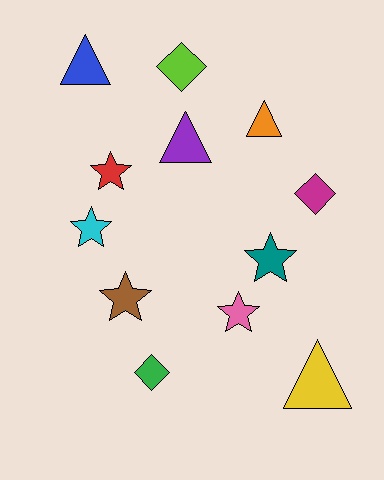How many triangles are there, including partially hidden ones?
There are 4 triangles.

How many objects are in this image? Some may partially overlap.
There are 12 objects.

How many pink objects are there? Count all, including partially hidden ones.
There is 1 pink object.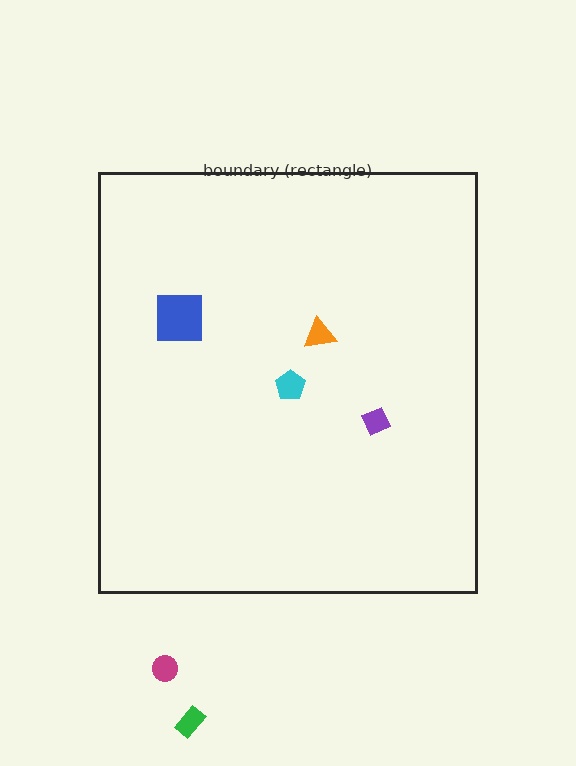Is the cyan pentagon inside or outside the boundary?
Inside.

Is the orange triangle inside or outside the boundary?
Inside.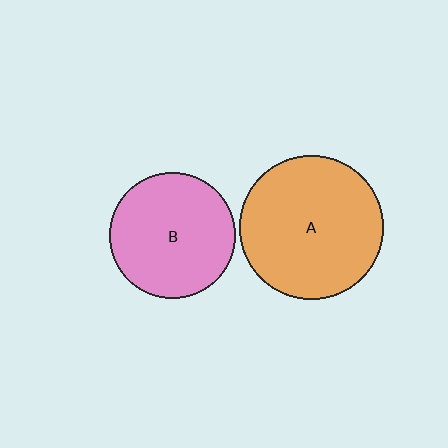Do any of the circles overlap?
No, none of the circles overlap.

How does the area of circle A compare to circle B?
Approximately 1.3 times.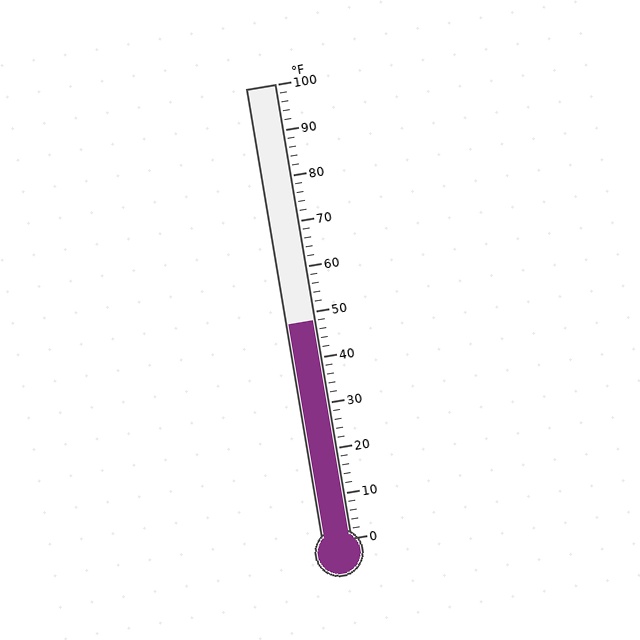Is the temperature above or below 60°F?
The temperature is below 60°F.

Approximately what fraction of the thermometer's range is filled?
The thermometer is filled to approximately 50% of its range.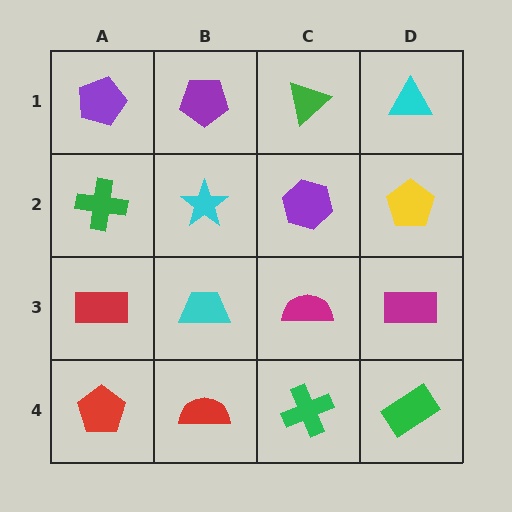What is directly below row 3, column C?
A green cross.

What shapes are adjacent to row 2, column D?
A cyan triangle (row 1, column D), a magenta rectangle (row 3, column D), a purple hexagon (row 2, column C).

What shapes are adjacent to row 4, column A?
A red rectangle (row 3, column A), a red semicircle (row 4, column B).